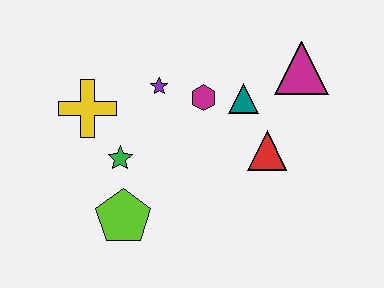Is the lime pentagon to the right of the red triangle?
No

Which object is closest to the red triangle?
The teal triangle is closest to the red triangle.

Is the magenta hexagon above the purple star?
No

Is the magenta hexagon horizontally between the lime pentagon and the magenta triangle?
Yes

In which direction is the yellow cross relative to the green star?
The yellow cross is above the green star.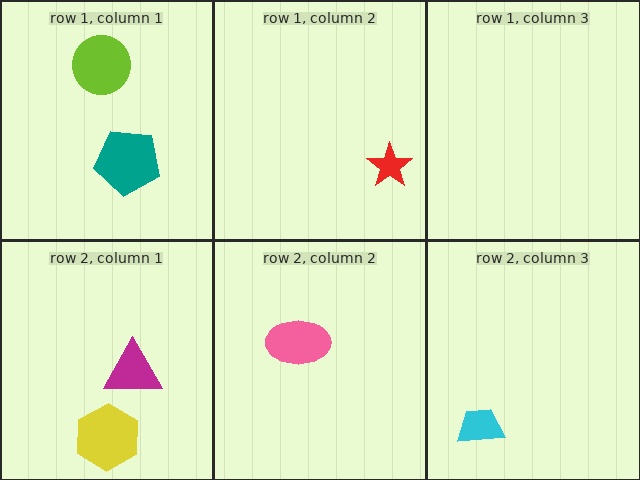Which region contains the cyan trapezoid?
The row 2, column 3 region.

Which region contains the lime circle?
The row 1, column 1 region.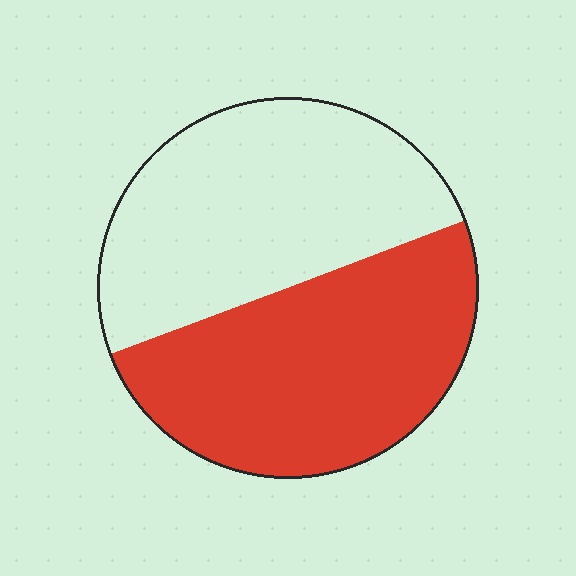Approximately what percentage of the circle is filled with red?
Approximately 50%.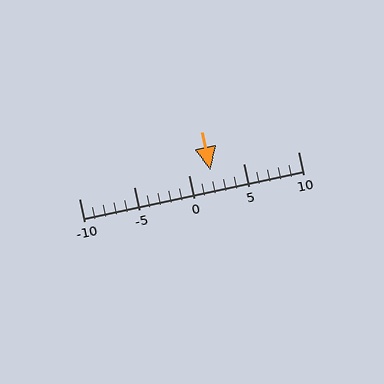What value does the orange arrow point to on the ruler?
The orange arrow points to approximately 2.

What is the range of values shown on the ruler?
The ruler shows values from -10 to 10.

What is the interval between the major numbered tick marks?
The major tick marks are spaced 5 units apart.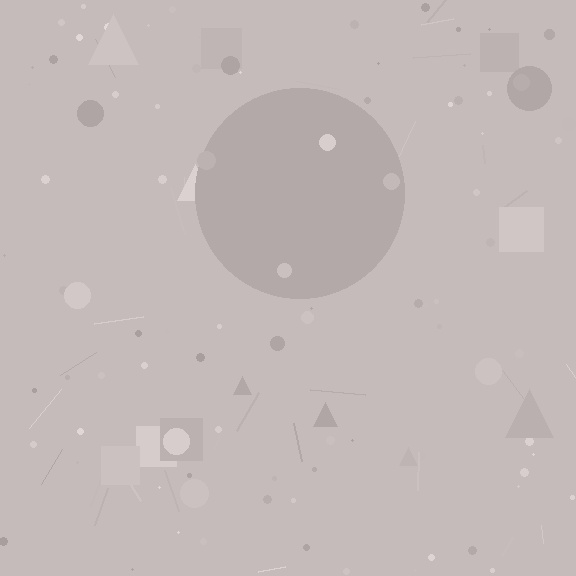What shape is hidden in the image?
A circle is hidden in the image.